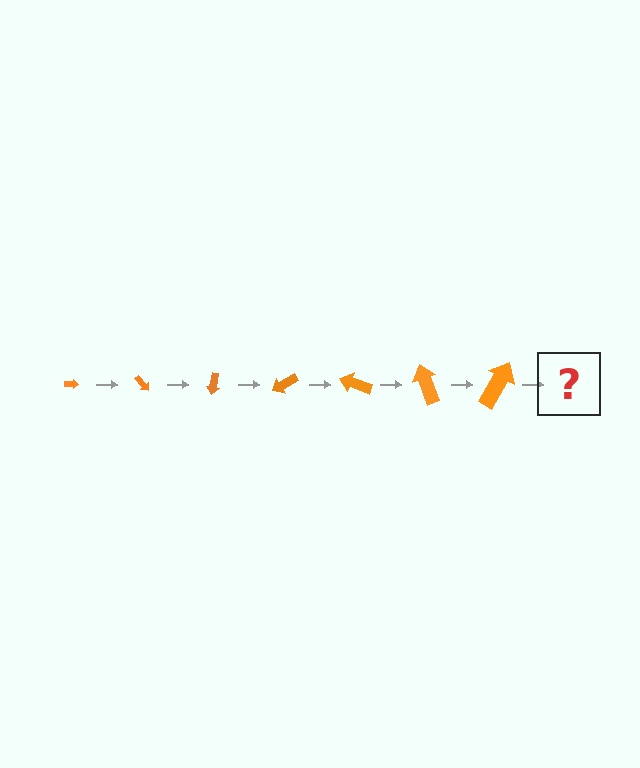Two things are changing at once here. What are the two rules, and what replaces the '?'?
The two rules are that the arrow grows larger each step and it rotates 50 degrees each step. The '?' should be an arrow, larger than the previous one and rotated 350 degrees from the start.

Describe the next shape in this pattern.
It should be an arrow, larger than the previous one and rotated 350 degrees from the start.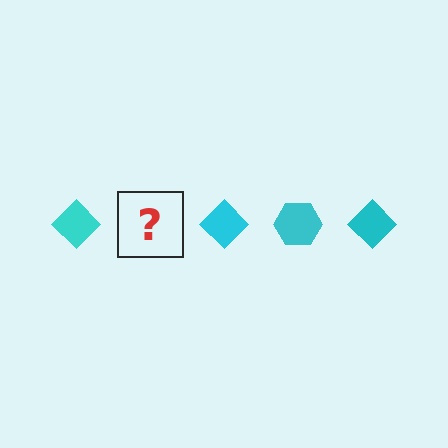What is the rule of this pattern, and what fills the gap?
The rule is that the pattern cycles through diamond, hexagon shapes in cyan. The gap should be filled with a cyan hexagon.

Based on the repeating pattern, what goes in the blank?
The blank should be a cyan hexagon.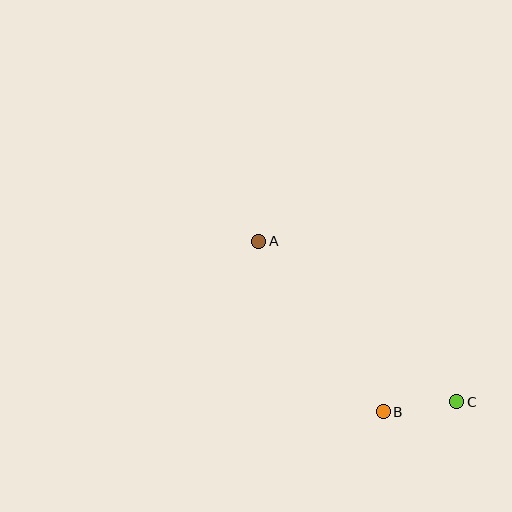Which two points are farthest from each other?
Points A and C are farthest from each other.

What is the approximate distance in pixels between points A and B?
The distance between A and B is approximately 211 pixels.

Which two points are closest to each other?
Points B and C are closest to each other.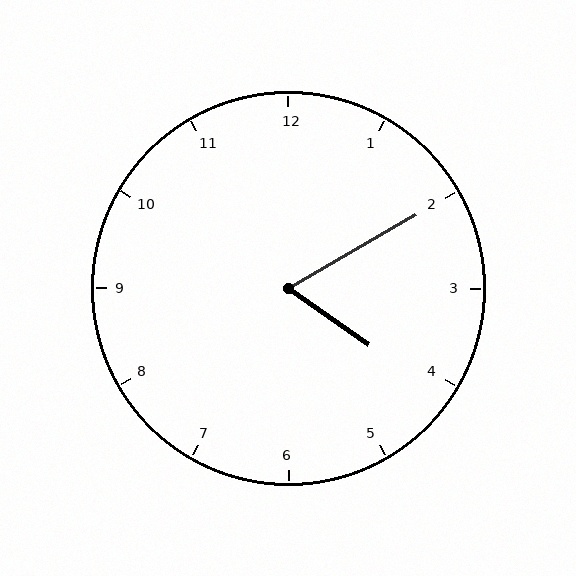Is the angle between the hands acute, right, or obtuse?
It is acute.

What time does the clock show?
4:10.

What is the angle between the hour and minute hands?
Approximately 65 degrees.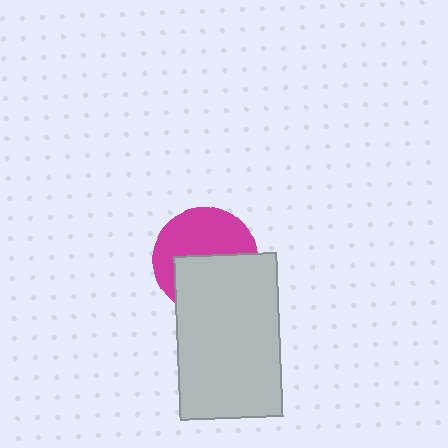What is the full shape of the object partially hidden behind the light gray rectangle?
The partially hidden object is a magenta circle.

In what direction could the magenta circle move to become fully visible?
The magenta circle could move up. That would shift it out from behind the light gray rectangle entirely.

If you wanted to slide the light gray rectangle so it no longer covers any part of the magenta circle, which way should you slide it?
Slide it down — that is the most direct way to separate the two shapes.